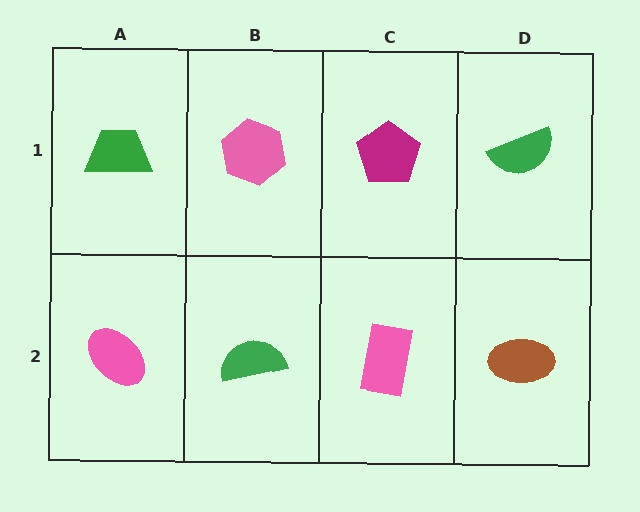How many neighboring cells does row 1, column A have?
2.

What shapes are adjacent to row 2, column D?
A green semicircle (row 1, column D), a pink rectangle (row 2, column C).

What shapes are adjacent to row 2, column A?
A green trapezoid (row 1, column A), a green semicircle (row 2, column B).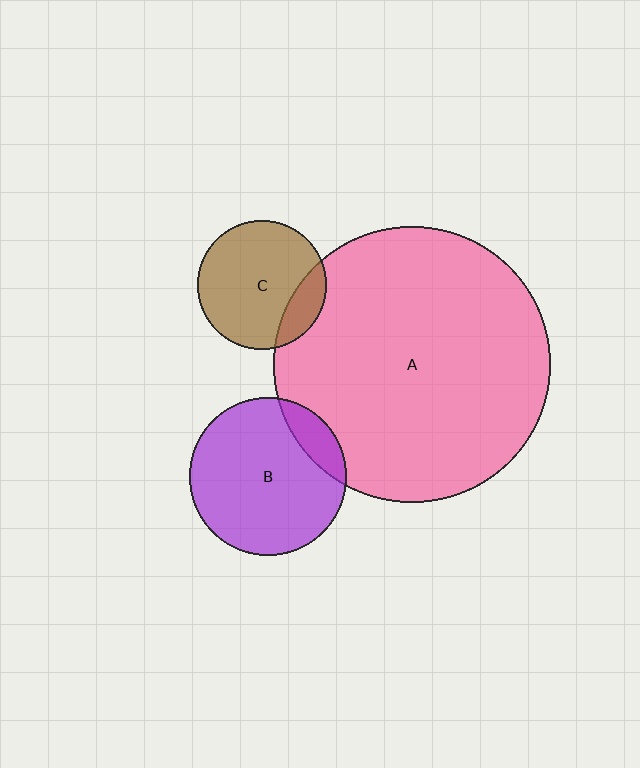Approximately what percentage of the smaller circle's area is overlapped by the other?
Approximately 15%.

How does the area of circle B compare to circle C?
Approximately 1.5 times.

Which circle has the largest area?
Circle A (pink).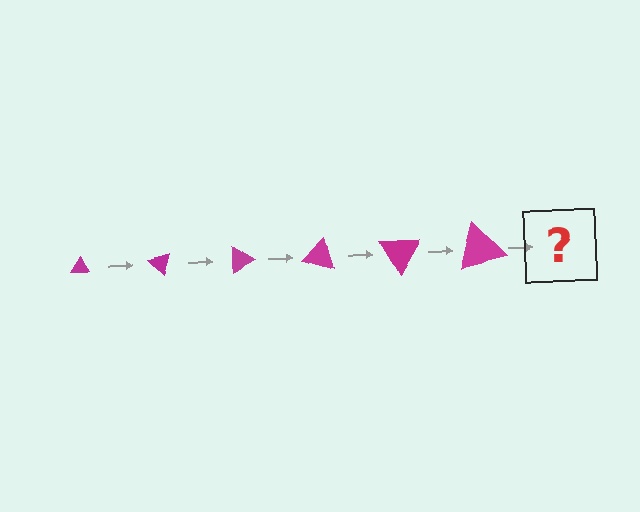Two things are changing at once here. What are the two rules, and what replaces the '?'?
The two rules are that the triangle grows larger each step and it rotates 45 degrees each step. The '?' should be a triangle, larger than the previous one and rotated 270 degrees from the start.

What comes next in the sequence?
The next element should be a triangle, larger than the previous one and rotated 270 degrees from the start.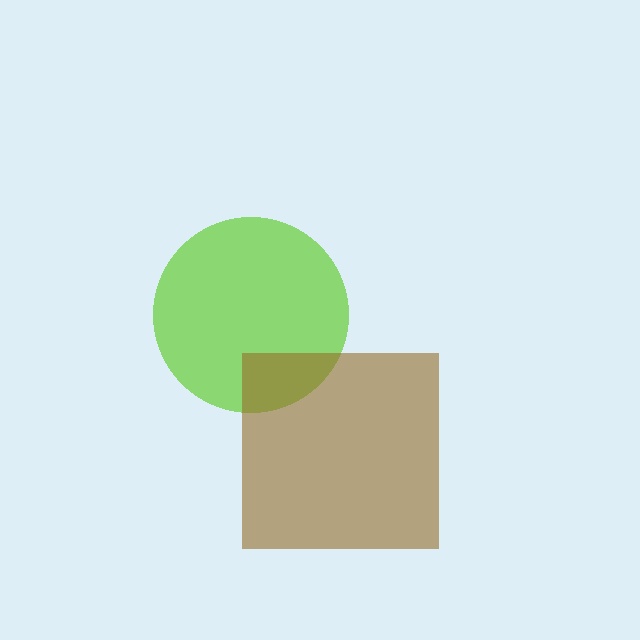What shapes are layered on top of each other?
The layered shapes are: a lime circle, a brown square.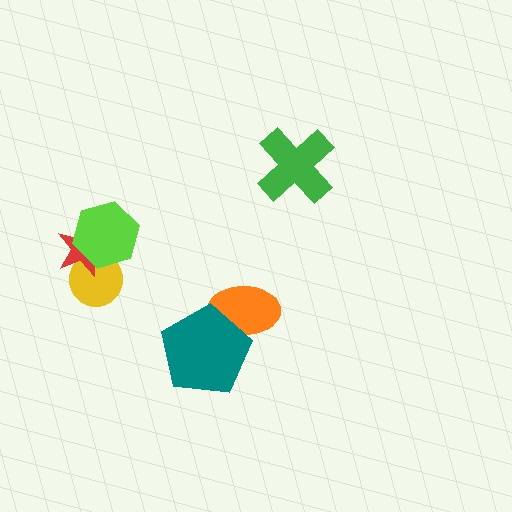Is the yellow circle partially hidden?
Yes, it is partially covered by another shape.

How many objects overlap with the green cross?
0 objects overlap with the green cross.